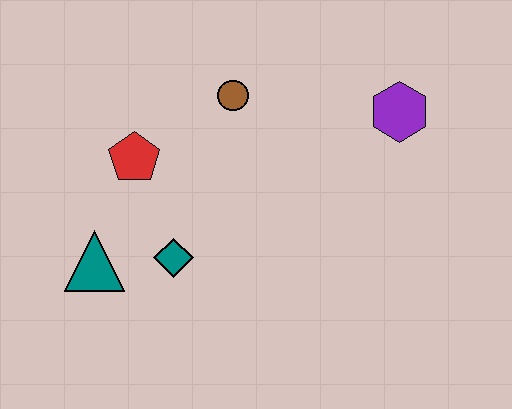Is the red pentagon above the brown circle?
No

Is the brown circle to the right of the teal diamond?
Yes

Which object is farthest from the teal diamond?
The purple hexagon is farthest from the teal diamond.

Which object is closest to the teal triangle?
The teal diamond is closest to the teal triangle.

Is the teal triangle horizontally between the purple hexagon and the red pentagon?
No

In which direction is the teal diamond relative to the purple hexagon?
The teal diamond is to the left of the purple hexagon.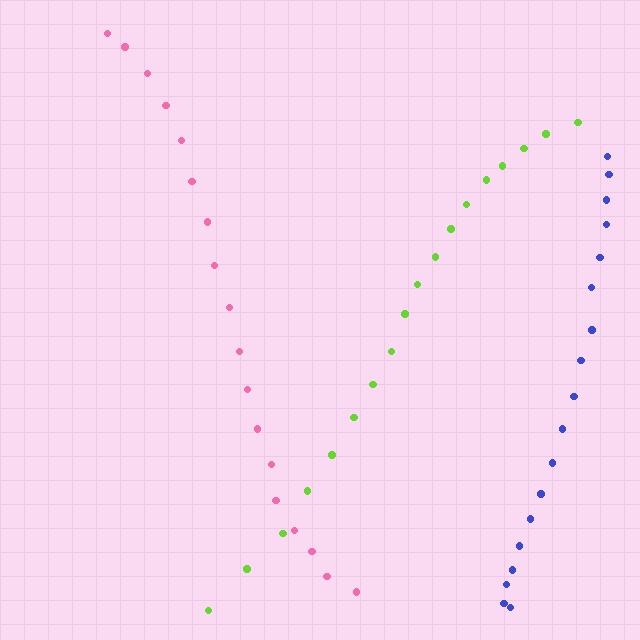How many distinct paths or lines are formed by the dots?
There are 3 distinct paths.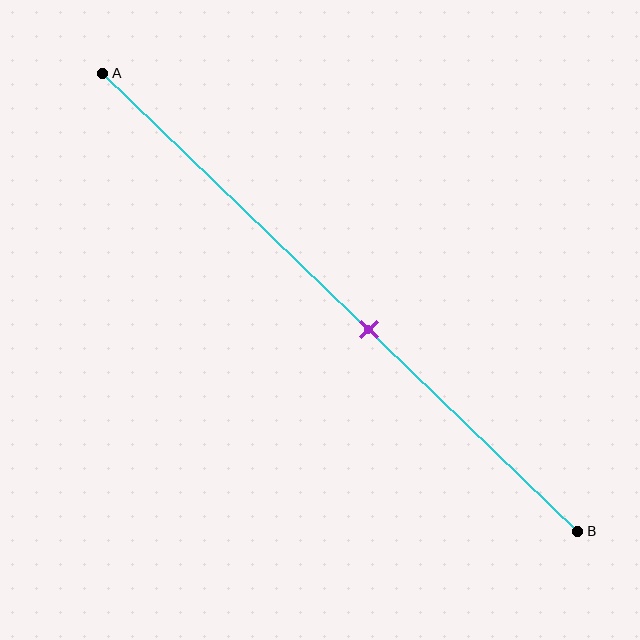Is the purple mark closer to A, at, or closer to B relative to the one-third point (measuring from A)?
The purple mark is closer to point B than the one-third point of segment AB.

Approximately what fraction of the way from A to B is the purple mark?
The purple mark is approximately 55% of the way from A to B.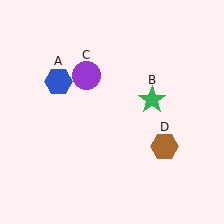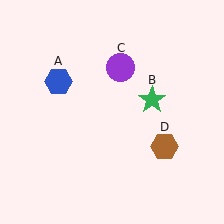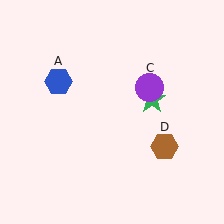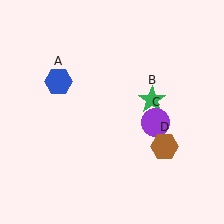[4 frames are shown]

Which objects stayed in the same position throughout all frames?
Blue hexagon (object A) and green star (object B) and brown hexagon (object D) remained stationary.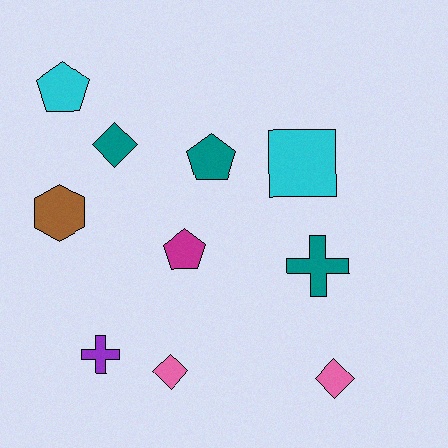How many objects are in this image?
There are 10 objects.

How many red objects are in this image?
There are no red objects.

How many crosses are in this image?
There are 2 crosses.